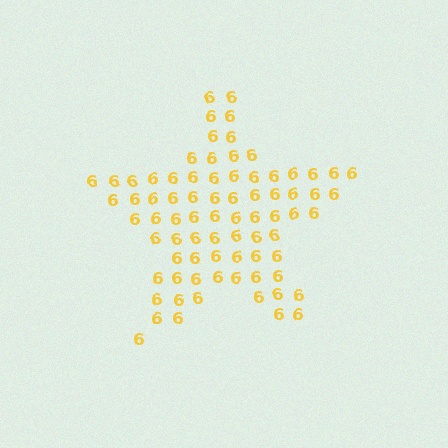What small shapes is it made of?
It is made of small digit 6's.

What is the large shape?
The large shape is a star.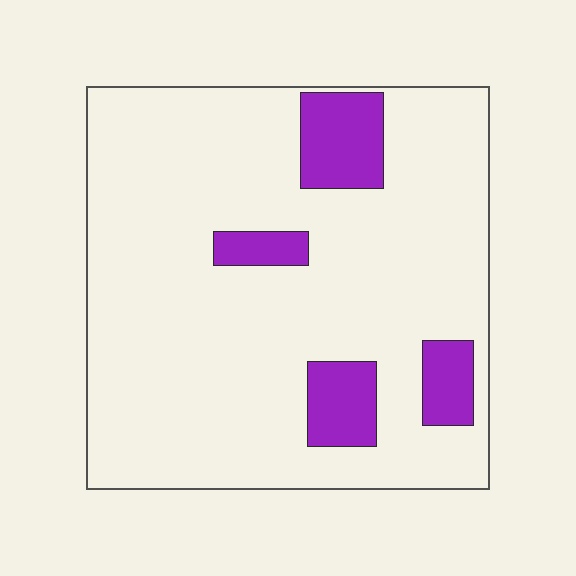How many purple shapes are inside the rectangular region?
4.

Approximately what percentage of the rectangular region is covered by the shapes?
Approximately 15%.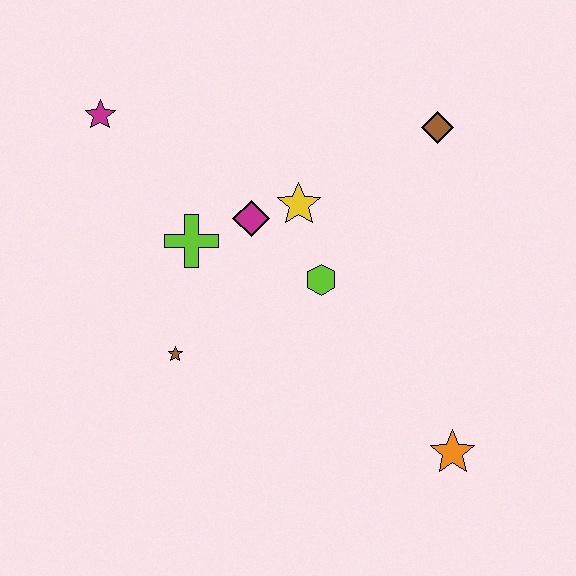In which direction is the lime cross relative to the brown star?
The lime cross is above the brown star.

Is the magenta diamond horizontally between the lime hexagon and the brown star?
Yes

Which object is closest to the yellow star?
The magenta diamond is closest to the yellow star.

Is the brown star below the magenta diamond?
Yes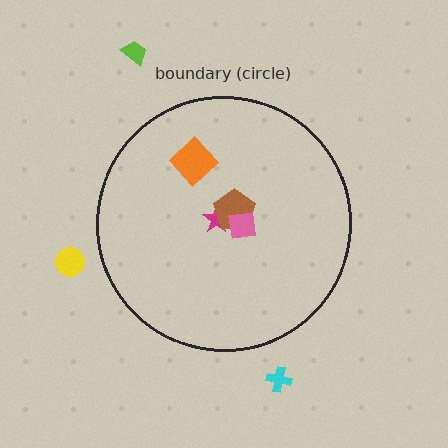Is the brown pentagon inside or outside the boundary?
Inside.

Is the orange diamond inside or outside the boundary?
Inside.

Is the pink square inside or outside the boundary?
Inside.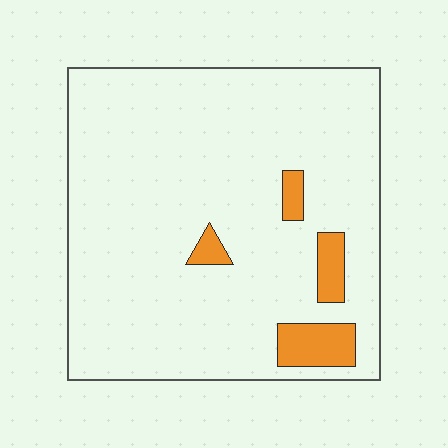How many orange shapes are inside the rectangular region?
4.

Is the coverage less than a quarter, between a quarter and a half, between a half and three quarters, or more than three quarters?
Less than a quarter.